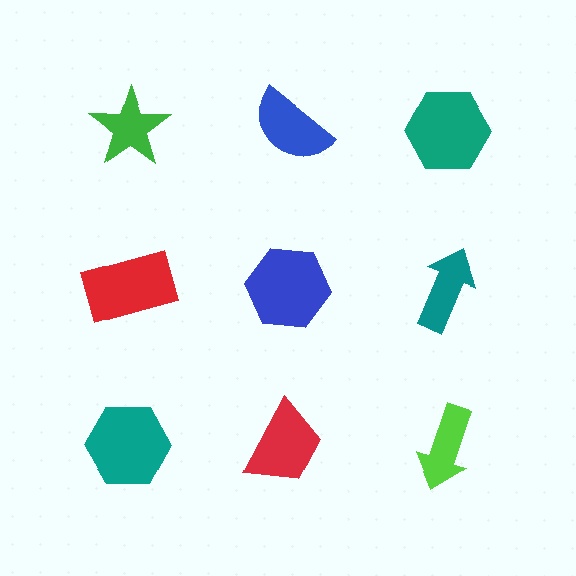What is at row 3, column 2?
A red trapezoid.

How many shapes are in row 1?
3 shapes.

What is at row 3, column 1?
A teal hexagon.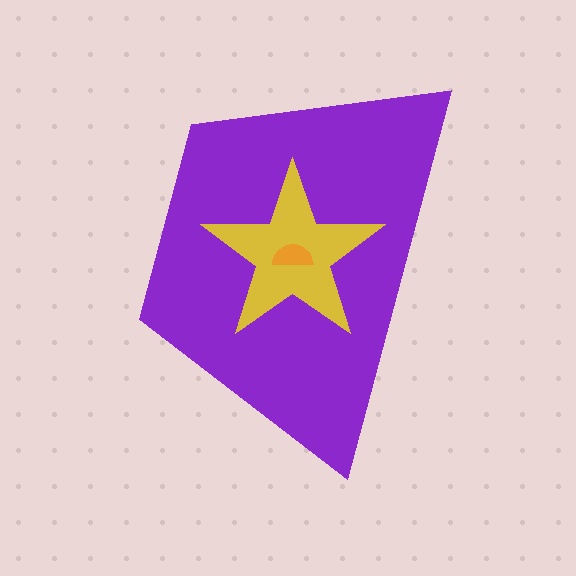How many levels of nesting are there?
3.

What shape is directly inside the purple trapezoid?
The yellow star.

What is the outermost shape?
The purple trapezoid.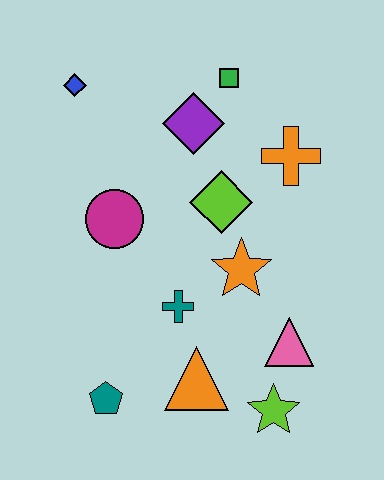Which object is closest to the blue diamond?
The purple diamond is closest to the blue diamond.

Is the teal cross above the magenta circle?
No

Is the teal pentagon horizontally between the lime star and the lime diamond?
No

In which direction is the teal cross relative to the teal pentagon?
The teal cross is above the teal pentagon.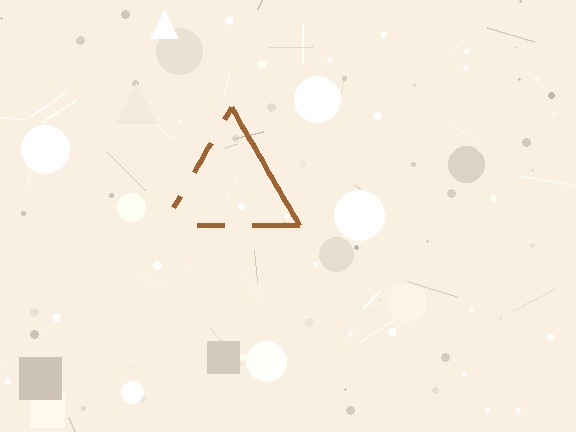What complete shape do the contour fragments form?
The contour fragments form a triangle.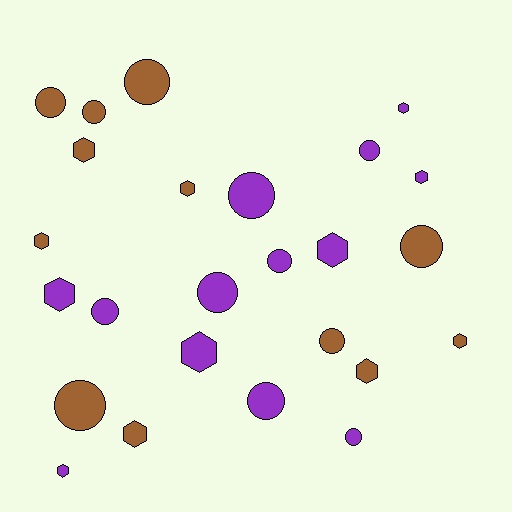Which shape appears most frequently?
Circle, with 13 objects.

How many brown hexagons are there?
There are 6 brown hexagons.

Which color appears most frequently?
Purple, with 13 objects.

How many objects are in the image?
There are 25 objects.